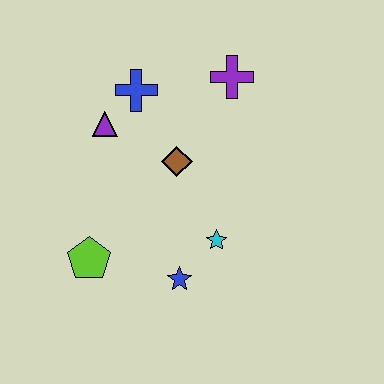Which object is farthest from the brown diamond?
The lime pentagon is farthest from the brown diamond.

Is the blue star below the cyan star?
Yes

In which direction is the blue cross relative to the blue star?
The blue cross is above the blue star.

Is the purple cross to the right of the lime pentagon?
Yes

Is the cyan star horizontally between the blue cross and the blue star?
No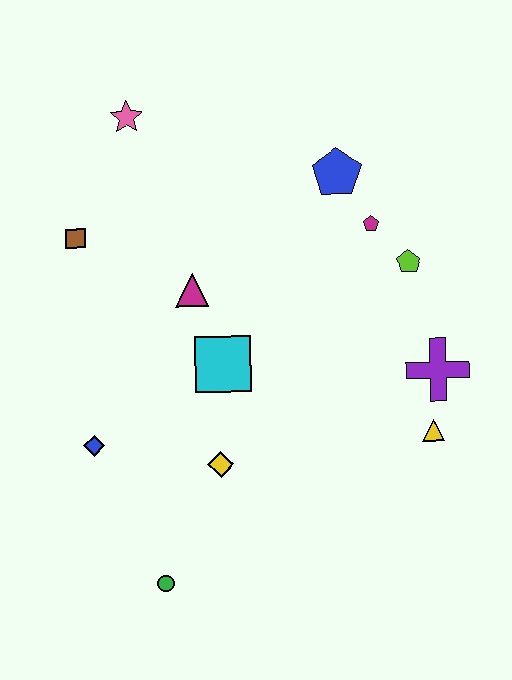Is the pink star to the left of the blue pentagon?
Yes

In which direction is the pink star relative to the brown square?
The pink star is above the brown square.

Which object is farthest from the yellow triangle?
The pink star is farthest from the yellow triangle.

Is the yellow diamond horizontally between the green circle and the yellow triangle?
Yes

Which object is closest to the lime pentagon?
The magenta pentagon is closest to the lime pentagon.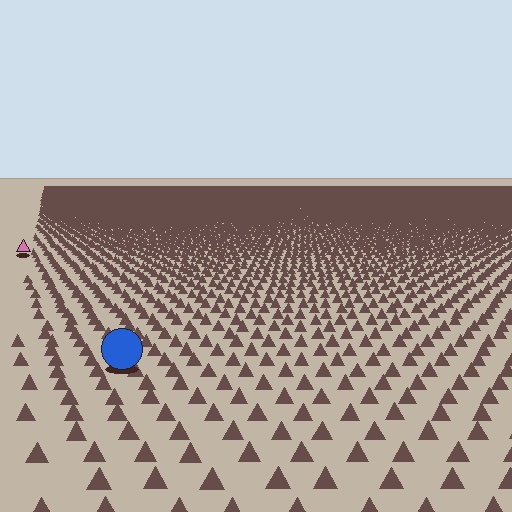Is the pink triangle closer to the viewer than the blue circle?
No. The blue circle is closer — you can tell from the texture gradient: the ground texture is coarser near it.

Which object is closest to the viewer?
The blue circle is closest. The texture marks near it are larger and more spread out.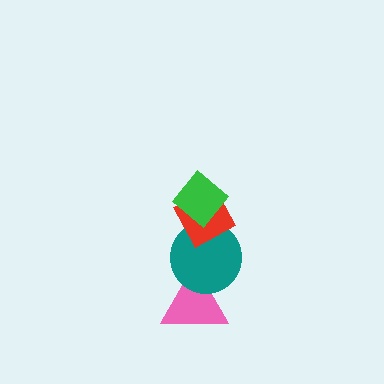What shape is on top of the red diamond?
The green diamond is on top of the red diamond.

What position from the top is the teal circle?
The teal circle is 3rd from the top.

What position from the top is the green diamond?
The green diamond is 1st from the top.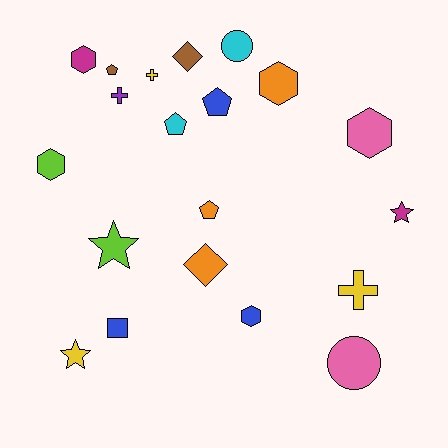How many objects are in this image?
There are 20 objects.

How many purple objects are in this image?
There is 1 purple object.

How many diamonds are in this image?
There are 2 diamonds.